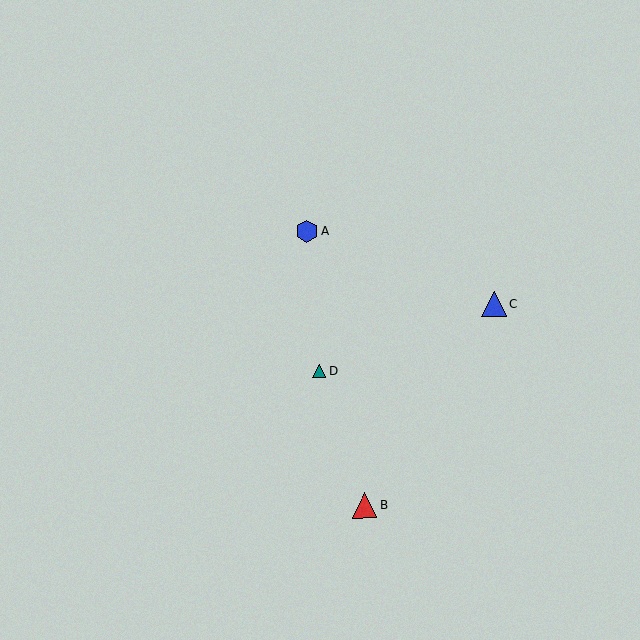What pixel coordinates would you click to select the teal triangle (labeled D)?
Click at (319, 371) to select the teal triangle D.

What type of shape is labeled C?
Shape C is a blue triangle.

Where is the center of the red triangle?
The center of the red triangle is at (365, 505).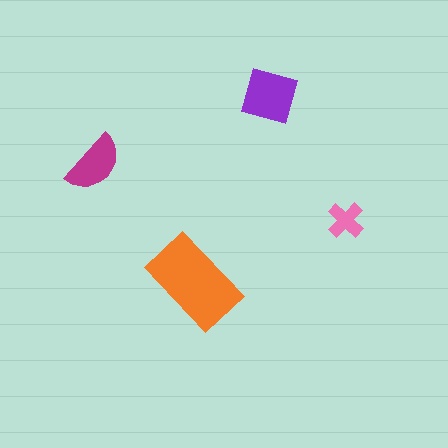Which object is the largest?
The orange rectangle.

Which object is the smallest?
The pink cross.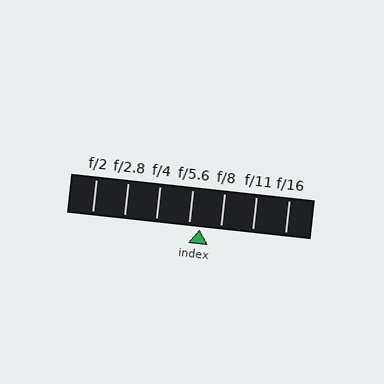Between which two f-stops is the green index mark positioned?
The index mark is between f/5.6 and f/8.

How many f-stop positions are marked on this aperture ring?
There are 7 f-stop positions marked.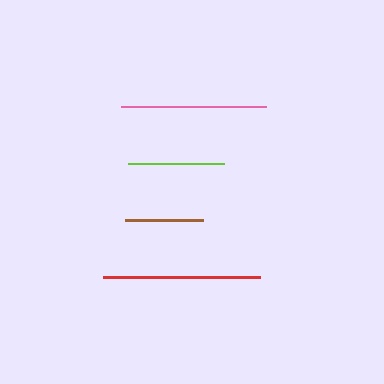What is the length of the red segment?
The red segment is approximately 157 pixels long.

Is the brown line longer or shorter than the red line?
The red line is longer than the brown line.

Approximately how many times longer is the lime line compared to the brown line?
The lime line is approximately 1.2 times the length of the brown line.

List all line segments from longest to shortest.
From longest to shortest: red, pink, lime, brown.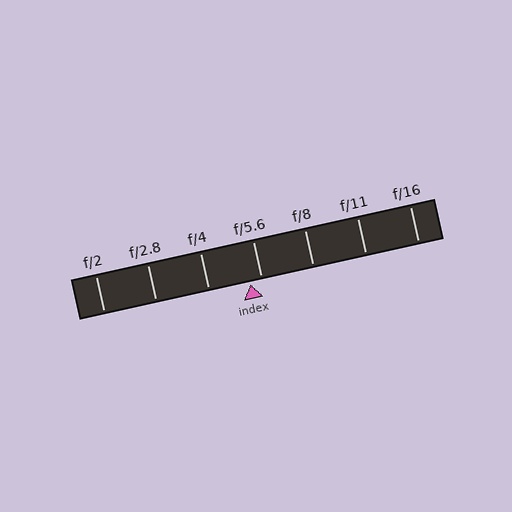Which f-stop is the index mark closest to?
The index mark is closest to f/5.6.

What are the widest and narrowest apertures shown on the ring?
The widest aperture shown is f/2 and the narrowest is f/16.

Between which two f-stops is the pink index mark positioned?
The index mark is between f/4 and f/5.6.